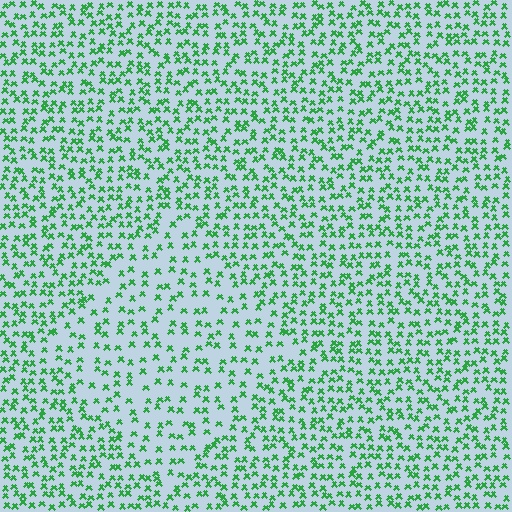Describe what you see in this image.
The image contains small green elements arranged at two different densities. A diamond-shaped region is visible where the elements are less densely packed than the surrounding area.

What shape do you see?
I see a diamond.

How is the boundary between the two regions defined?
The boundary is defined by a change in element density (approximately 1.7x ratio). All elements are the same color, size, and shape.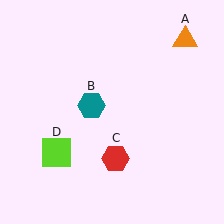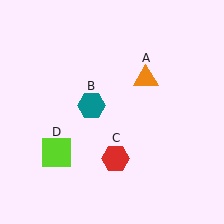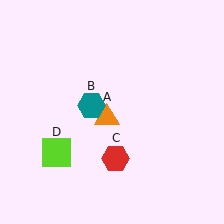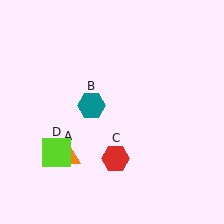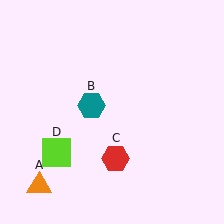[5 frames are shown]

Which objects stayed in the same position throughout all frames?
Teal hexagon (object B) and red hexagon (object C) and lime square (object D) remained stationary.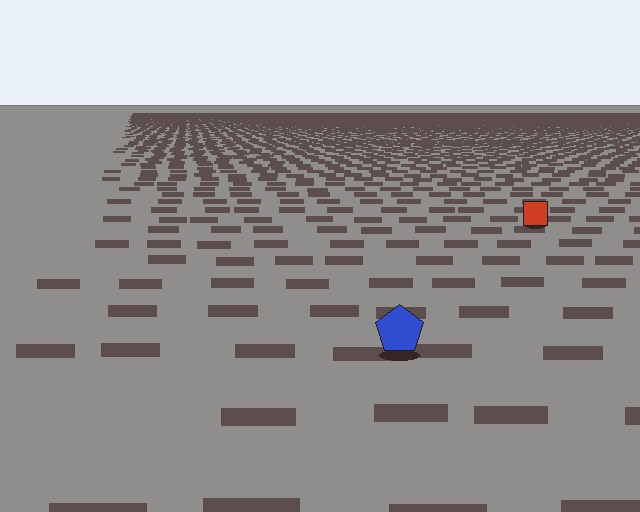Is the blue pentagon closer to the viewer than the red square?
Yes. The blue pentagon is closer — you can tell from the texture gradient: the ground texture is coarser near it.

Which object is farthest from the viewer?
The red square is farthest from the viewer. It appears smaller and the ground texture around it is denser.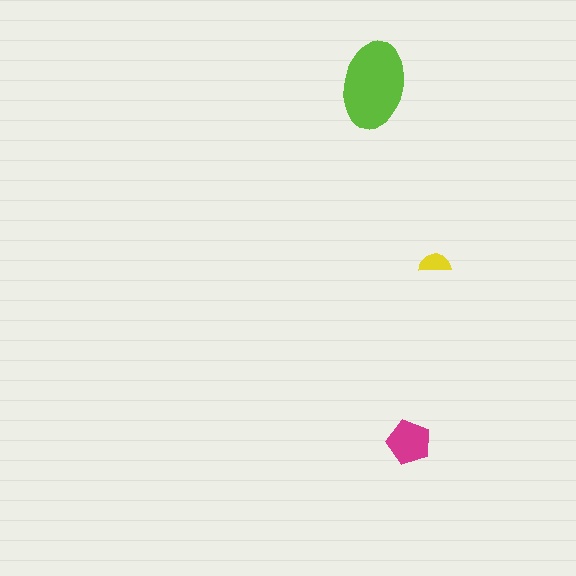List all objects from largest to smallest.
The lime ellipse, the magenta pentagon, the yellow semicircle.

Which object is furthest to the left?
The lime ellipse is leftmost.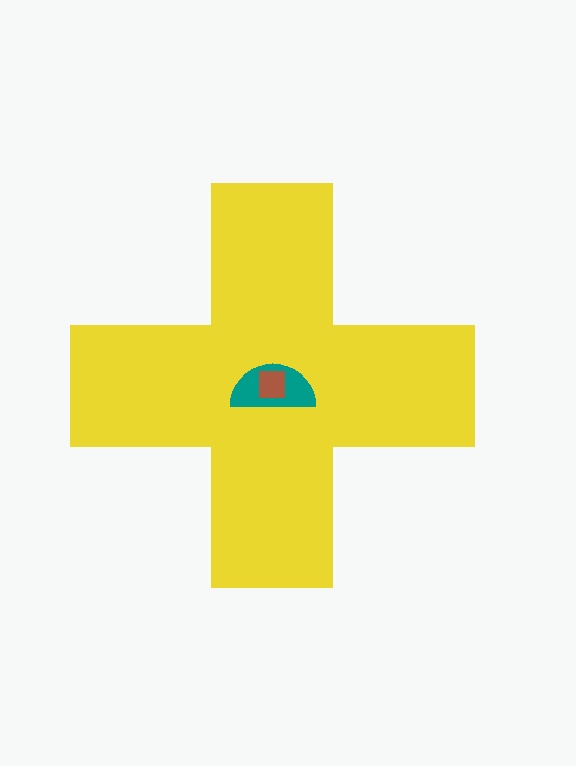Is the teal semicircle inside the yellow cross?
Yes.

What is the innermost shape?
The brown square.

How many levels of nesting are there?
3.